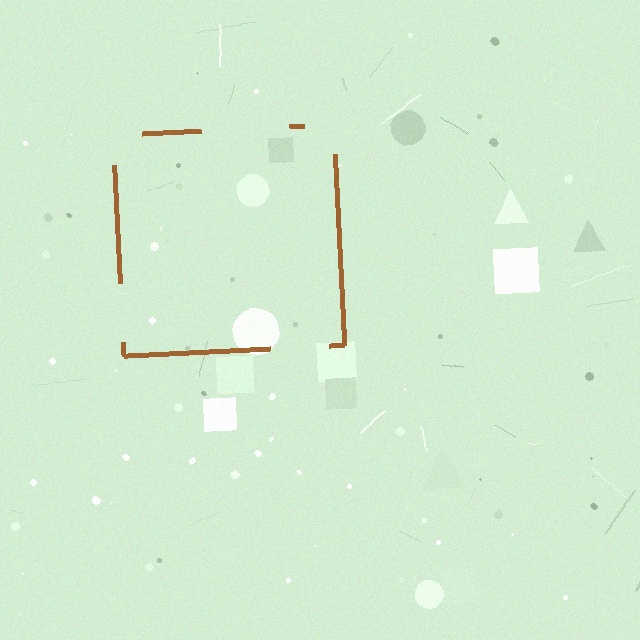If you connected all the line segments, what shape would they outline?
They would outline a square.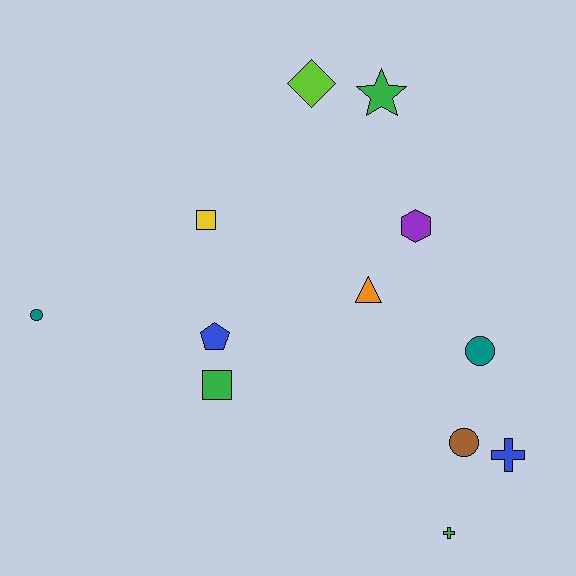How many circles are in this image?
There are 3 circles.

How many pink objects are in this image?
There are no pink objects.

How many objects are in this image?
There are 12 objects.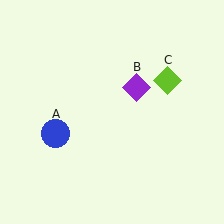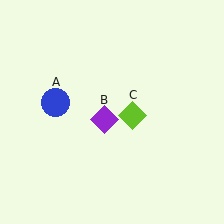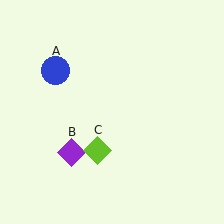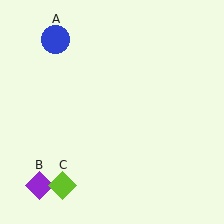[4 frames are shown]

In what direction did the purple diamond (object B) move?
The purple diamond (object B) moved down and to the left.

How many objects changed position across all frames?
3 objects changed position: blue circle (object A), purple diamond (object B), lime diamond (object C).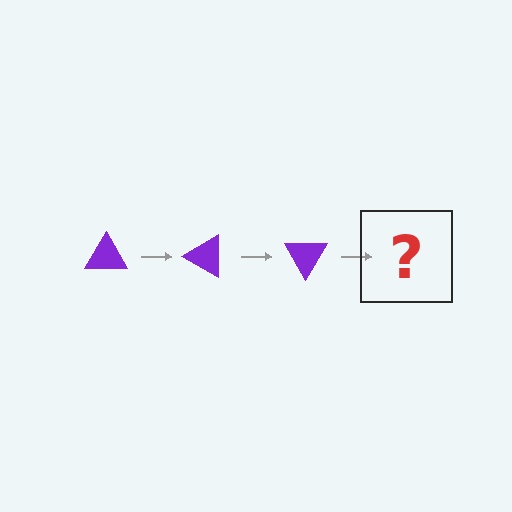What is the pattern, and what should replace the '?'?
The pattern is that the triangle rotates 30 degrees each step. The '?' should be a purple triangle rotated 90 degrees.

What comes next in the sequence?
The next element should be a purple triangle rotated 90 degrees.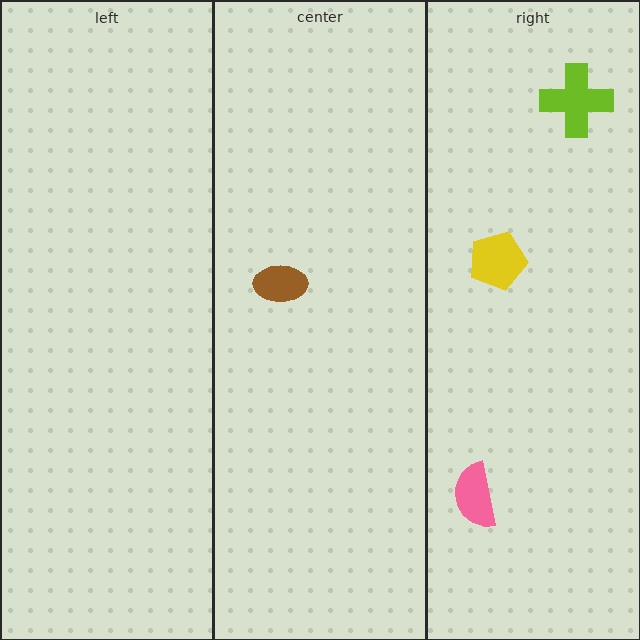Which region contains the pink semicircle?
The right region.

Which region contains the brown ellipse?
The center region.